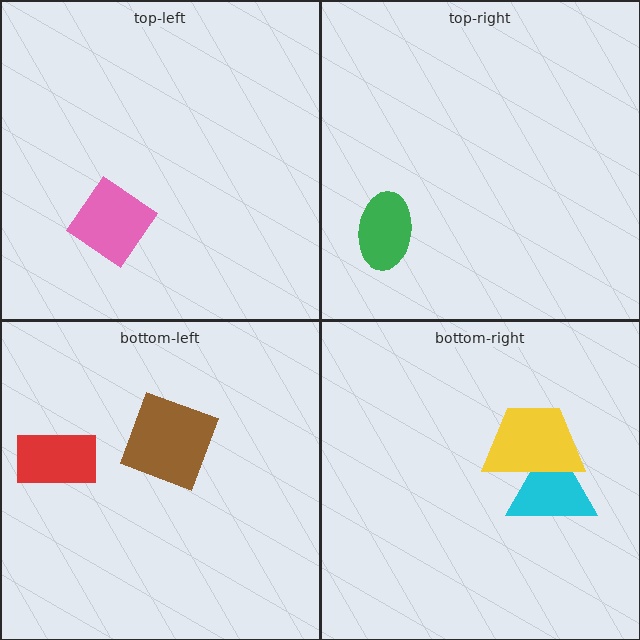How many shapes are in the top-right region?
1.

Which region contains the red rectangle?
The bottom-left region.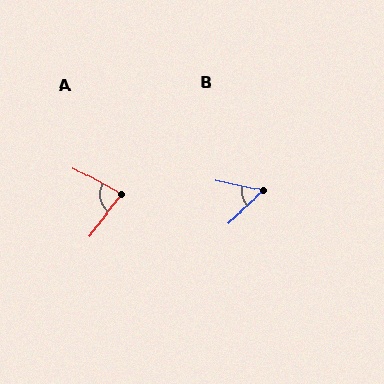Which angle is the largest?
A, at approximately 81 degrees.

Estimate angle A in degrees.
Approximately 81 degrees.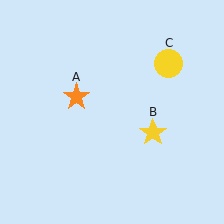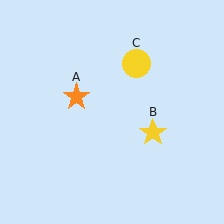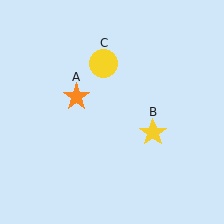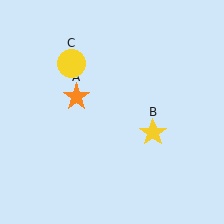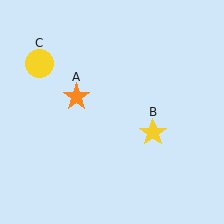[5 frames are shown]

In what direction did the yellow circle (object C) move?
The yellow circle (object C) moved left.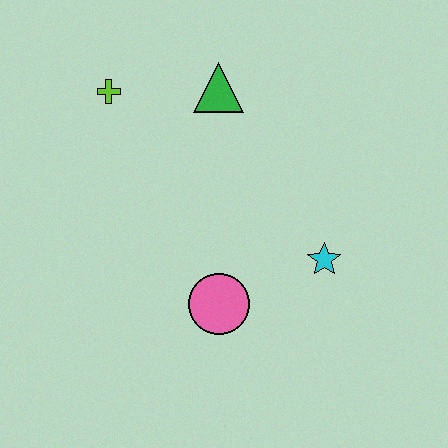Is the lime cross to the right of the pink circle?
No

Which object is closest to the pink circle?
The cyan star is closest to the pink circle.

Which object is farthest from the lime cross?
The cyan star is farthest from the lime cross.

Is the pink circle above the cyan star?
No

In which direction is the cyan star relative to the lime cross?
The cyan star is to the right of the lime cross.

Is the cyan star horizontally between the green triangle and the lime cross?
No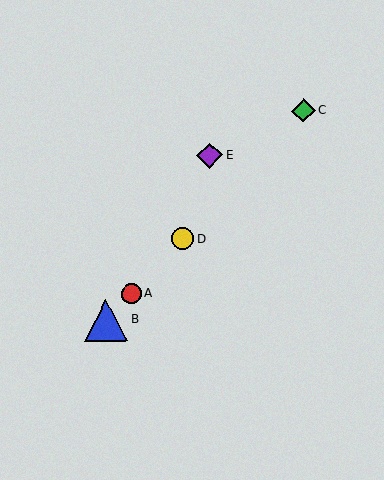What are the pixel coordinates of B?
Object B is at (106, 320).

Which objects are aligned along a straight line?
Objects A, B, C, D are aligned along a straight line.